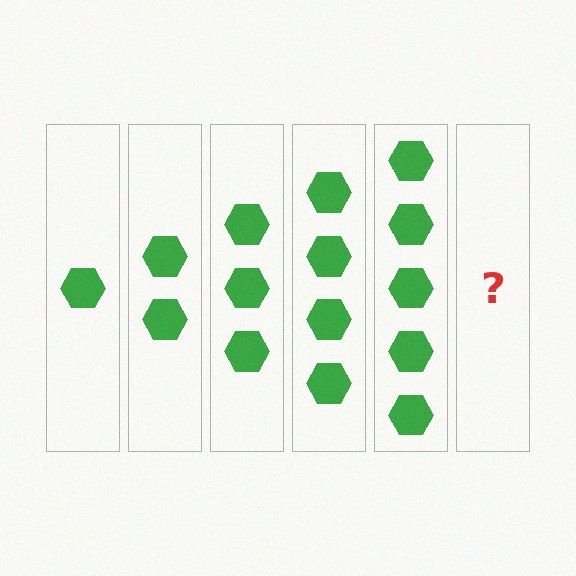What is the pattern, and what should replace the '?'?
The pattern is that each step adds one more hexagon. The '?' should be 6 hexagons.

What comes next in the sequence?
The next element should be 6 hexagons.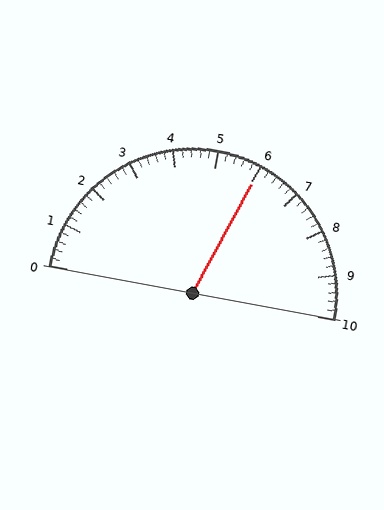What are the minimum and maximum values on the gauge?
The gauge ranges from 0 to 10.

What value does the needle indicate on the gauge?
The needle indicates approximately 6.0.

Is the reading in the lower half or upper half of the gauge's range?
The reading is in the upper half of the range (0 to 10).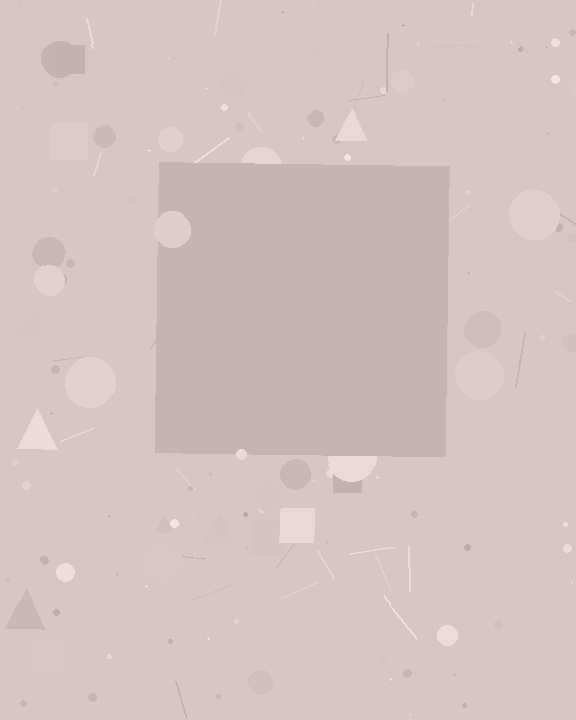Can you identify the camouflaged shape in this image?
The camouflaged shape is a square.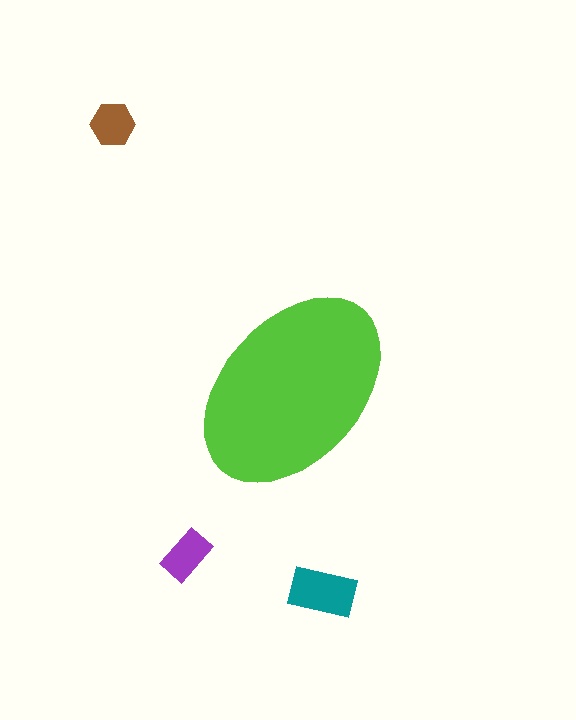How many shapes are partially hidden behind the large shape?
0 shapes are partially hidden.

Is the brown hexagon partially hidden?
No, the brown hexagon is fully visible.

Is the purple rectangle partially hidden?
No, the purple rectangle is fully visible.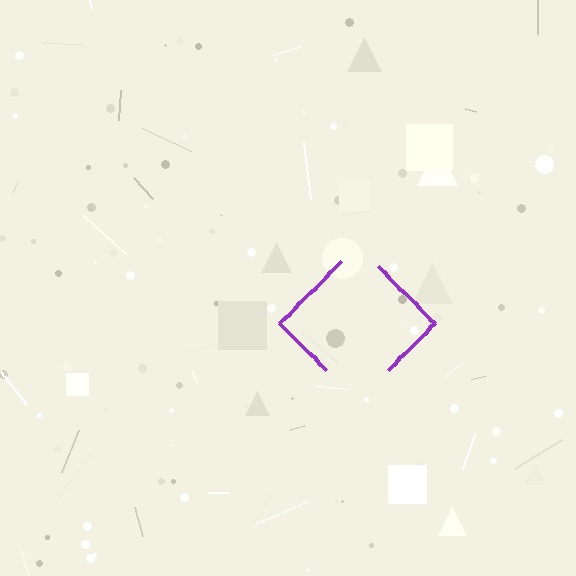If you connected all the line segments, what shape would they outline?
They would outline a diamond.